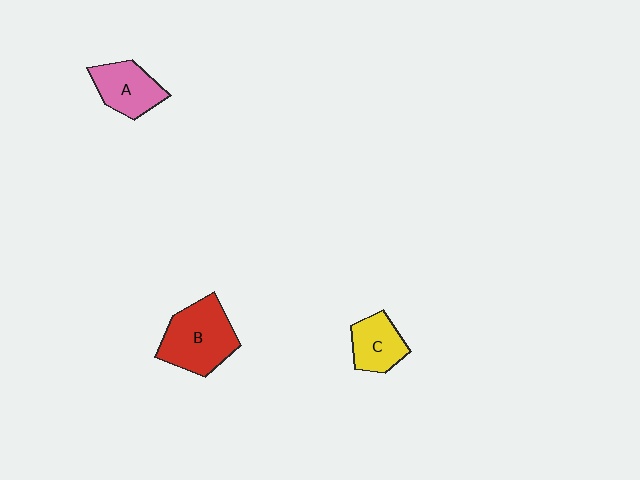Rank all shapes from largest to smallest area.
From largest to smallest: B (red), A (pink), C (yellow).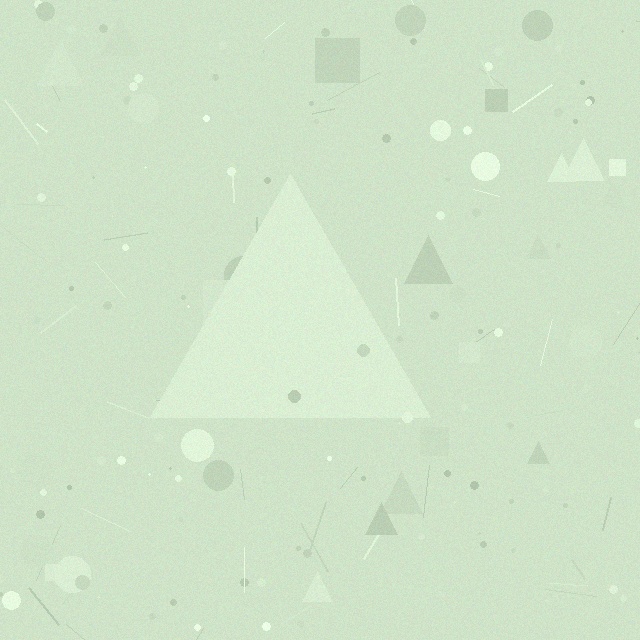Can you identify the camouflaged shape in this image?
The camouflaged shape is a triangle.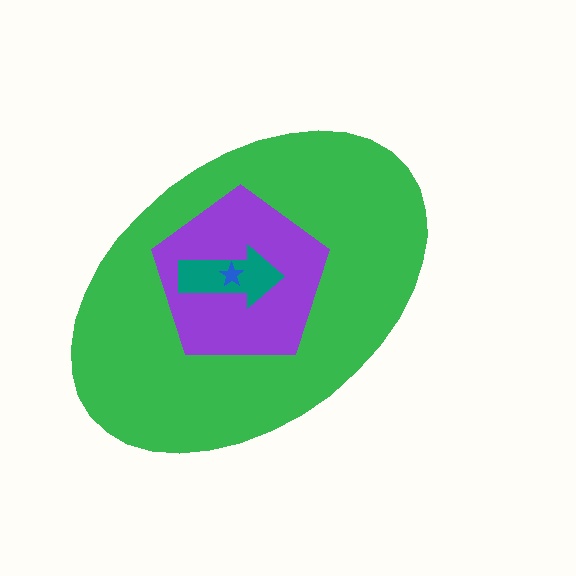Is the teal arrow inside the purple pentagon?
Yes.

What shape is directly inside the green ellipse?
The purple pentagon.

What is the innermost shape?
The blue star.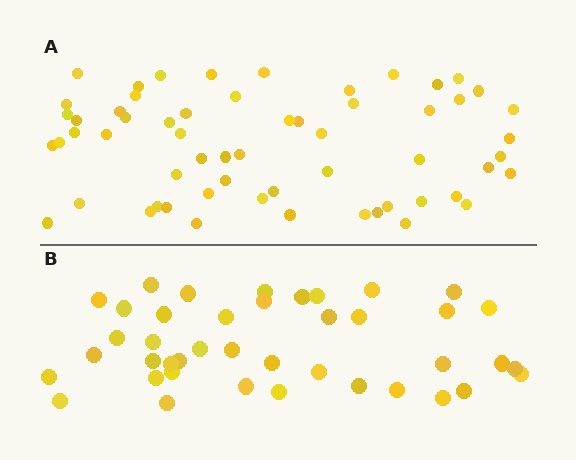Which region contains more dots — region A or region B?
Region A (the top region) has more dots.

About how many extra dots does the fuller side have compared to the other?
Region A has approximately 20 more dots than region B.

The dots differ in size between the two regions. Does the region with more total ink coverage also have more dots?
No. Region B has more total ink coverage because its dots are larger, but region A actually contains more individual dots. Total area can be misleading — the number of items is what matters here.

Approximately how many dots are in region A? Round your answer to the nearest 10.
About 60 dots. (The exact count is 59, which rounds to 60.)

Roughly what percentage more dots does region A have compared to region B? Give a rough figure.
About 45% more.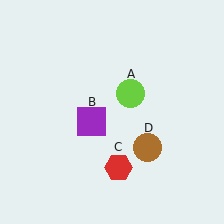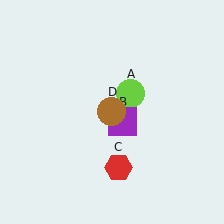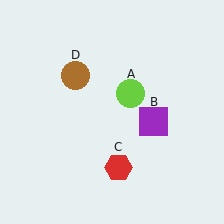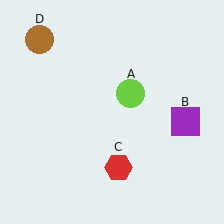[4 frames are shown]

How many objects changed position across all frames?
2 objects changed position: purple square (object B), brown circle (object D).